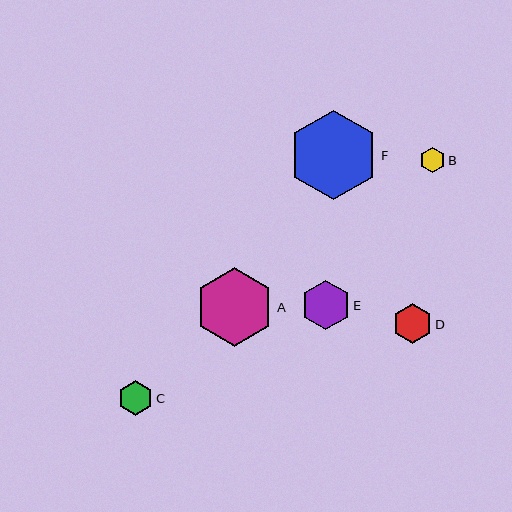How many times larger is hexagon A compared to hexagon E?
Hexagon A is approximately 1.6 times the size of hexagon E.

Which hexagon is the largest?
Hexagon F is the largest with a size of approximately 90 pixels.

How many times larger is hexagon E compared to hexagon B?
Hexagon E is approximately 1.9 times the size of hexagon B.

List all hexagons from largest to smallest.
From largest to smallest: F, A, E, D, C, B.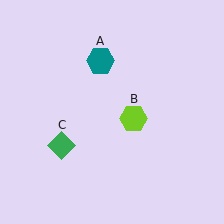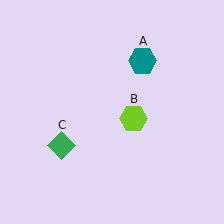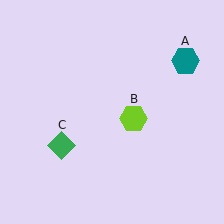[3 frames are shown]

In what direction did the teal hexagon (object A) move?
The teal hexagon (object A) moved right.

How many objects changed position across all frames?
1 object changed position: teal hexagon (object A).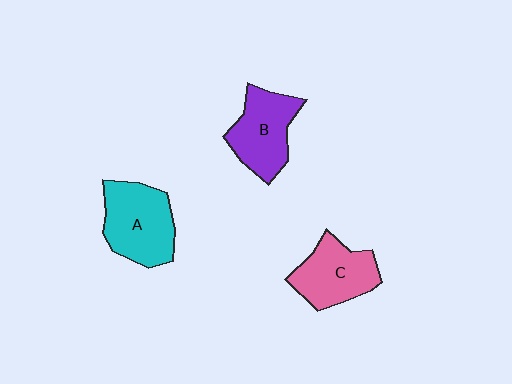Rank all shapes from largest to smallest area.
From largest to smallest: A (cyan), B (purple), C (pink).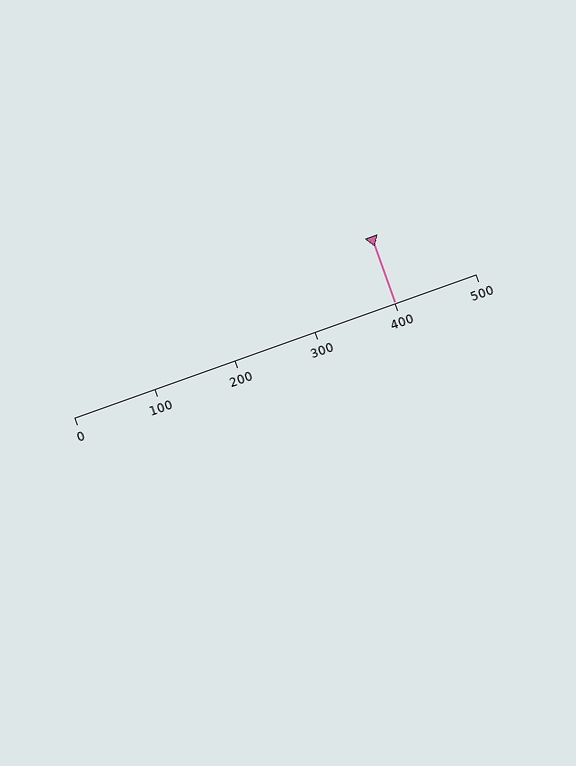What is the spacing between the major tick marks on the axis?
The major ticks are spaced 100 apart.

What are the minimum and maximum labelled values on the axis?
The axis runs from 0 to 500.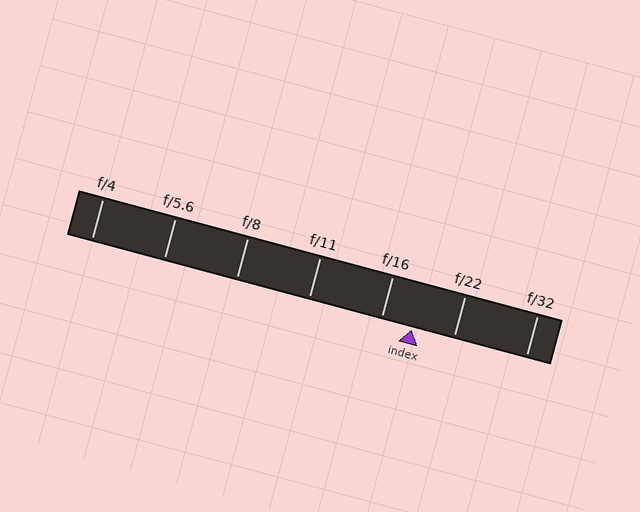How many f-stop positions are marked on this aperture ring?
There are 7 f-stop positions marked.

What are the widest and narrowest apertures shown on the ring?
The widest aperture shown is f/4 and the narrowest is f/32.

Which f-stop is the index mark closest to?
The index mark is closest to f/16.